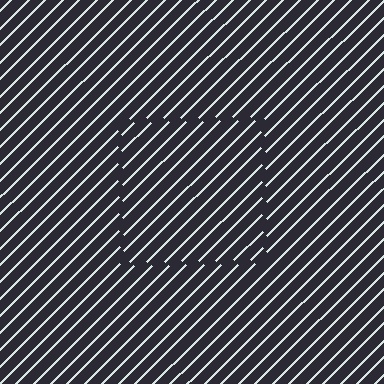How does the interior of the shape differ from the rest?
The interior of the shape contains the same grating, shifted by half a period — the contour is defined by the phase discontinuity where line-ends from the inner and outer gratings abut.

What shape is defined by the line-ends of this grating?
An illusory square. The interior of the shape contains the same grating, shifted by half a period — the contour is defined by the phase discontinuity where line-ends from the inner and outer gratings abut.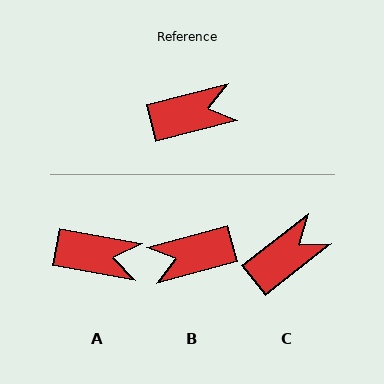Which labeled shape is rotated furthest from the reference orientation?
B, about 179 degrees away.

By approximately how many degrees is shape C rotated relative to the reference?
Approximately 23 degrees counter-clockwise.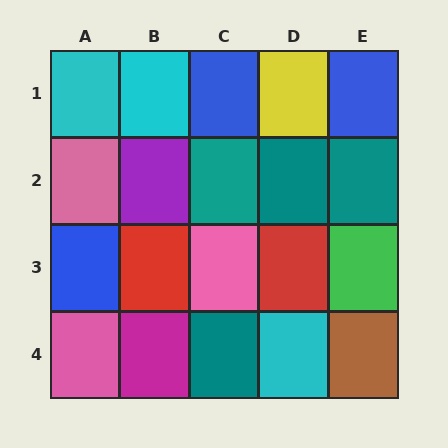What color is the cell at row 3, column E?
Green.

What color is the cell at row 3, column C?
Pink.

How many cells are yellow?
1 cell is yellow.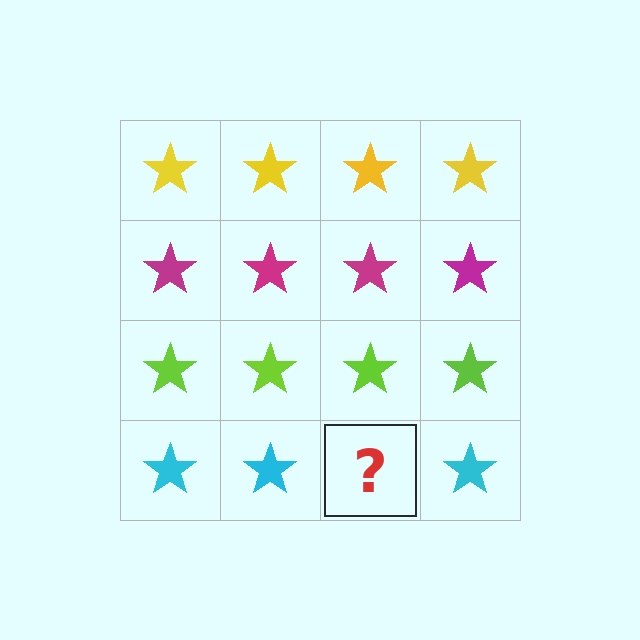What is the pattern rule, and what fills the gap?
The rule is that each row has a consistent color. The gap should be filled with a cyan star.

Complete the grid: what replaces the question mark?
The question mark should be replaced with a cyan star.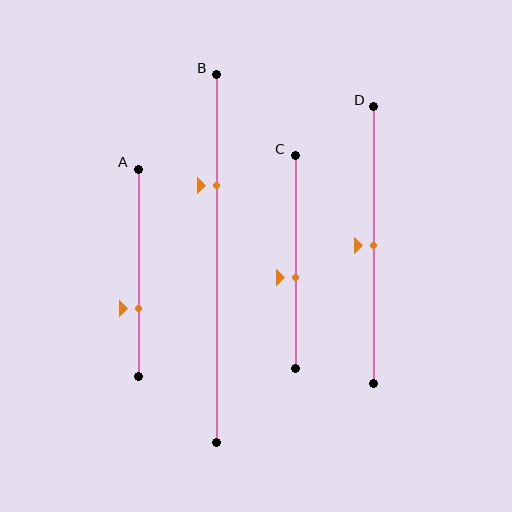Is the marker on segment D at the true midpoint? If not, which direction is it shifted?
Yes, the marker on segment D is at the true midpoint.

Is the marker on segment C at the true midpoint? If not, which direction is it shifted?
No, the marker on segment C is shifted downward by about 7% of the segment length.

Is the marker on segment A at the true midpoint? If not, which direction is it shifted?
No, the marker on segment A is shifted downward by about 17% of the segment length.